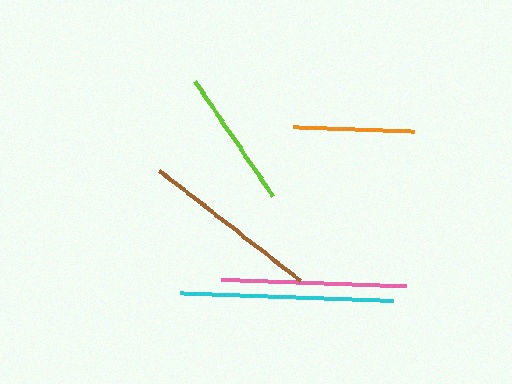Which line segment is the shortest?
The orange line is the shortest at approximately 120 pixels.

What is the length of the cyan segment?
The cyan segment is approximately 213 pixels long.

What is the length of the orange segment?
The orange segment is approximately 120 pixels long.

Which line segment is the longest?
The cyan line is the longest at approximately 213 pixels.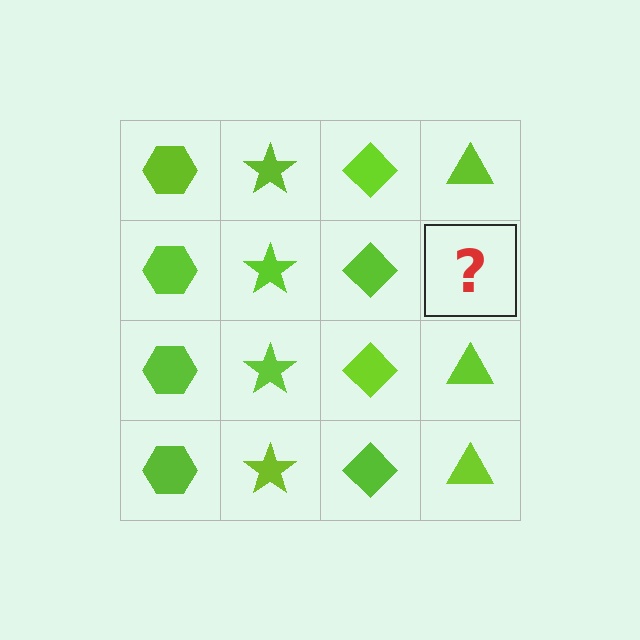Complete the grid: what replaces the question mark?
The question mark should be replaced with a lime triangle.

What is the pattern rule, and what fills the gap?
The rule is that each column has a consistent shape. The gap should be filled with a lime triangle.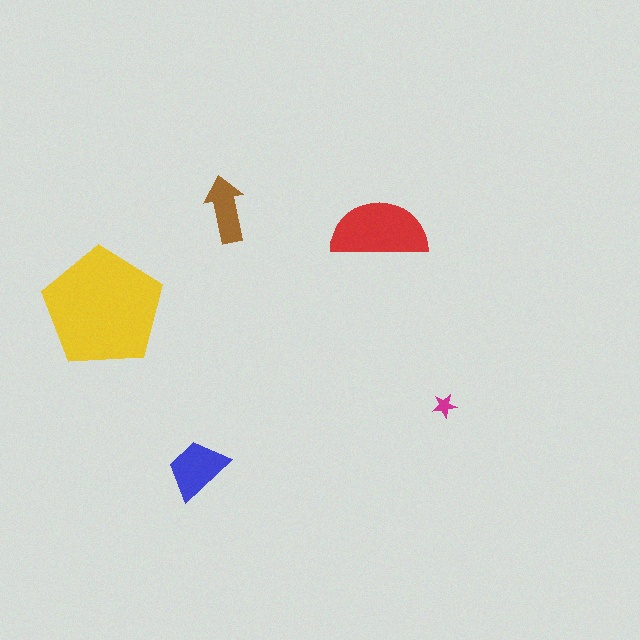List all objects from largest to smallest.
The yellow pentagon, the red semicircle, the blue trapezoid, the brown arrow, the magenta star.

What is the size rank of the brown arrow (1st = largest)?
4th.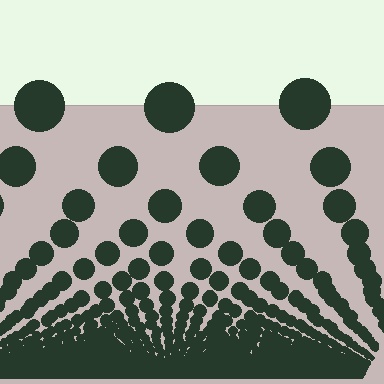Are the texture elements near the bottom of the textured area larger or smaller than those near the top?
Smaller. The gradient is inverted — elements near the bottom are smaller and denser.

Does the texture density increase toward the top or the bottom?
Density increases toward the bottom.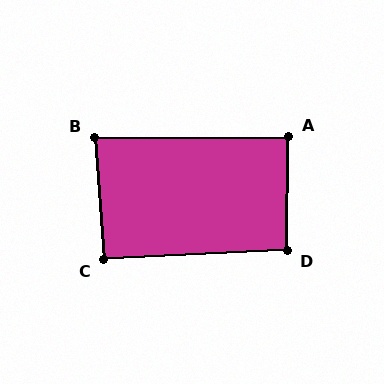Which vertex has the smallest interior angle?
B, at approximately 86 degrees.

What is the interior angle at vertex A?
Approximately 89 degrees (approximately right).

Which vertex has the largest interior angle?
D, at approximately 94 degrees.